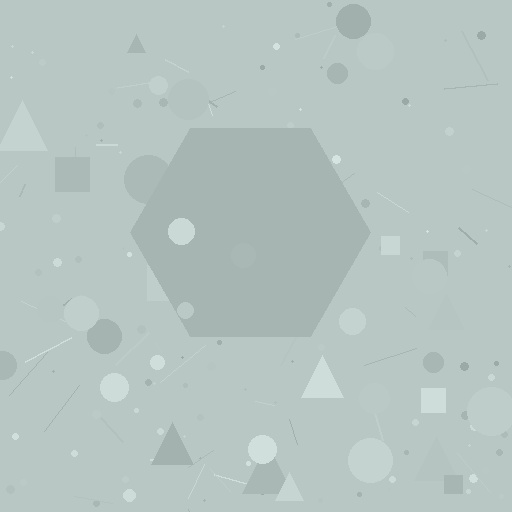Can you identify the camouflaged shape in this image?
The camouflaged shape is a hexagon.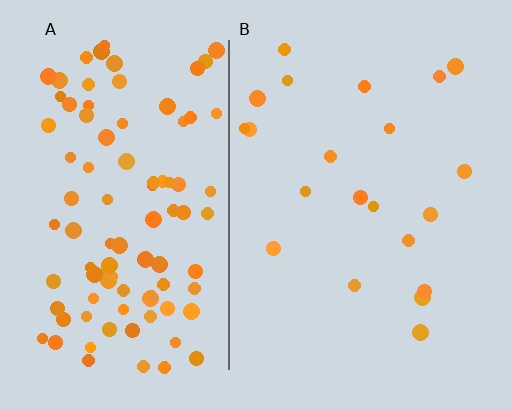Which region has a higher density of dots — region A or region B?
A (the left).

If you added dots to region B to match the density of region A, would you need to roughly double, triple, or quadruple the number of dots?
Approximately quadruple.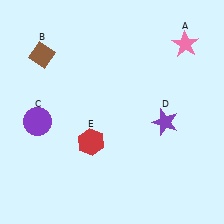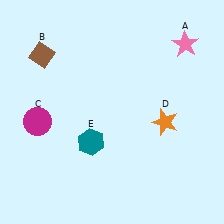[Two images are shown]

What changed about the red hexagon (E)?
In Image 1, E is red. In Image 2, it changed to teal.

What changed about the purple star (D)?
In Image 1, D is purple. In Image 2, it changed to orange.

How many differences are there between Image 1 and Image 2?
There are 3 differences between the two images.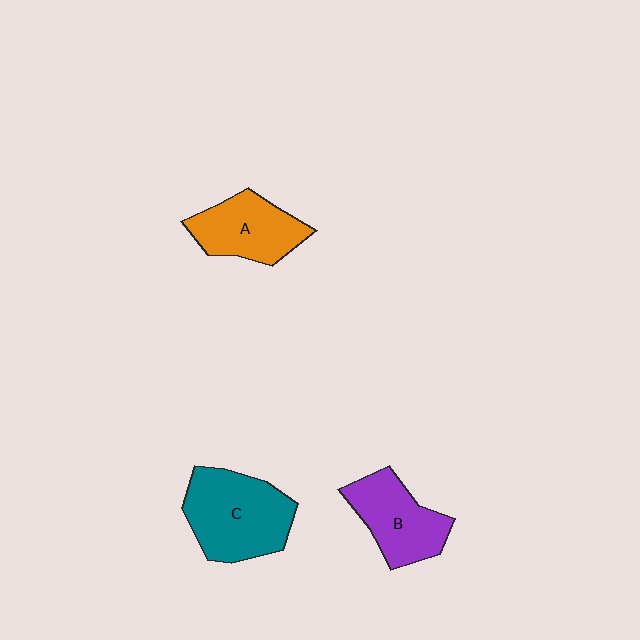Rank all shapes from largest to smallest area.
From largest to smallest: C (teal), B (purple), A (orange).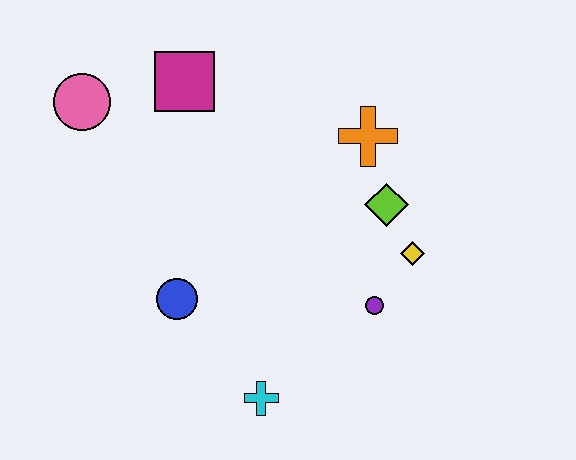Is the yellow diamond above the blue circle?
Yes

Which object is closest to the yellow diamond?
The lime diamond is closest to the yellow diamond.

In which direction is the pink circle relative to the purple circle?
The pink circle is to the left of the purple circle.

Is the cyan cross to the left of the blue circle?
No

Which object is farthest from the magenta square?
The cyan cross is farthest from the magenta square.